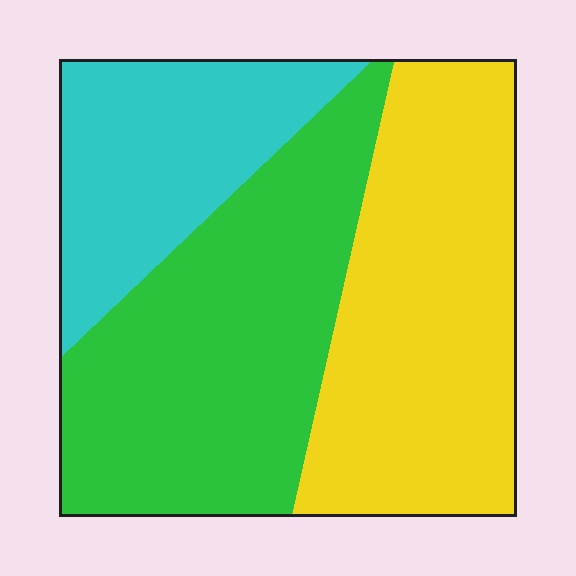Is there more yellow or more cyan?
Yellow.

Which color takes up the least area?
Cyan, at roughly 25%.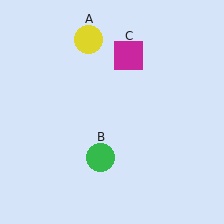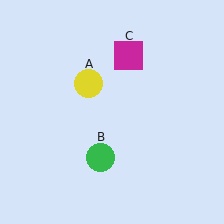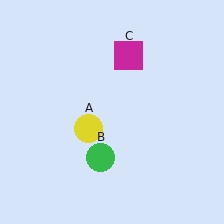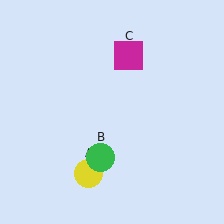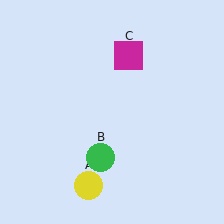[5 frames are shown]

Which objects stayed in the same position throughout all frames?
Green circle (object B) and magenta square (object C) remained stationary.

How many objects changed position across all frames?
1 object changed position: yellow circle (object A).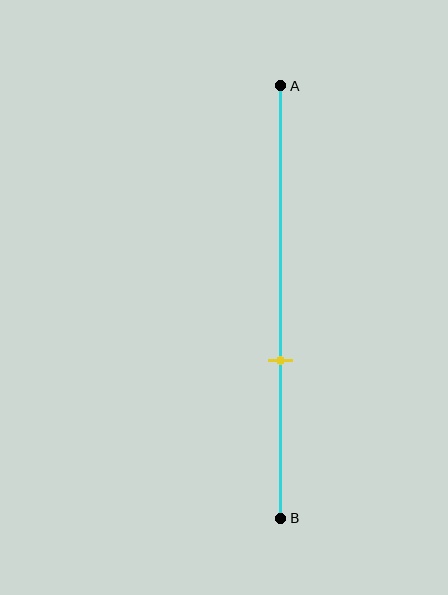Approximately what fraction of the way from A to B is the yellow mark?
The yellow mark is approximately 65% of the way from A to B.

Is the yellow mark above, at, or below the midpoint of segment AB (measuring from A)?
The yellow mark is below the midpoint of segment AB.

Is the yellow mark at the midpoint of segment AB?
No, the mark is at about 65% from A, not at the 50% midpoint.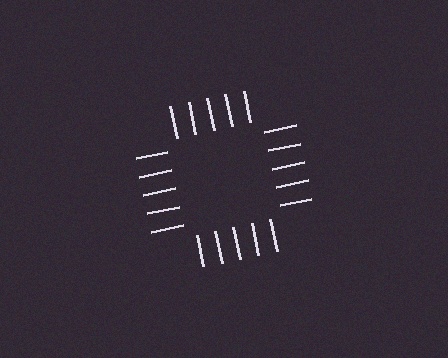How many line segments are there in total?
20 — 5 along each of the 4 edges.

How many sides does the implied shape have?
4 sides — the line-ends trace a square.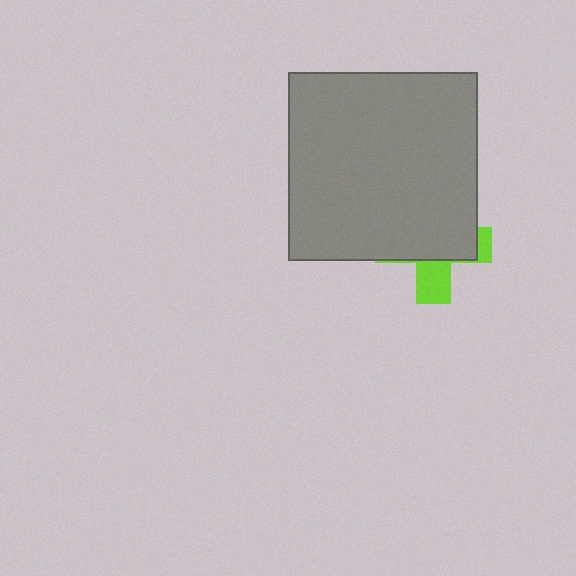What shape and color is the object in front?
The object in front is a gray square.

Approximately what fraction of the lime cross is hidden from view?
Roughly 70% of the lime cross is hidden behind the gray square.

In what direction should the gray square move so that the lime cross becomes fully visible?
The gray square should move up. That is the shortest direction to clear the overlap and leave the lime cross fully visible.